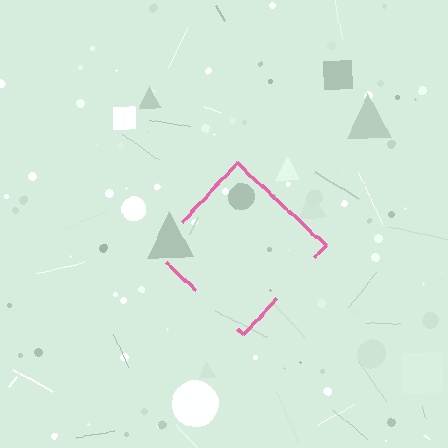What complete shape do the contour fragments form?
The contour fragments form a diamond.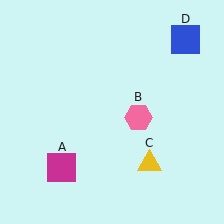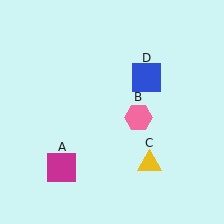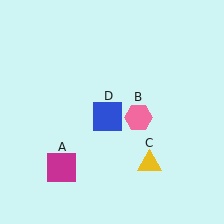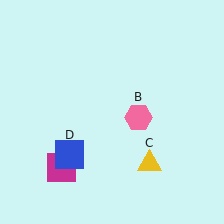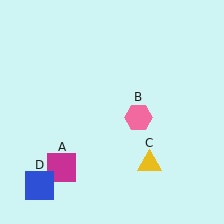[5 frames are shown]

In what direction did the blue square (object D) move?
The blue square (object D) moved down and to the left.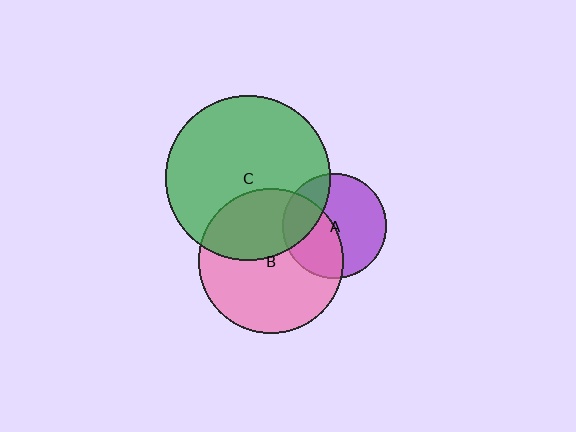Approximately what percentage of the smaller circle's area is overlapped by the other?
Approximately 40%.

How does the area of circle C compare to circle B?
Approximately 1.3 times.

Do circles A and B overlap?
Yes.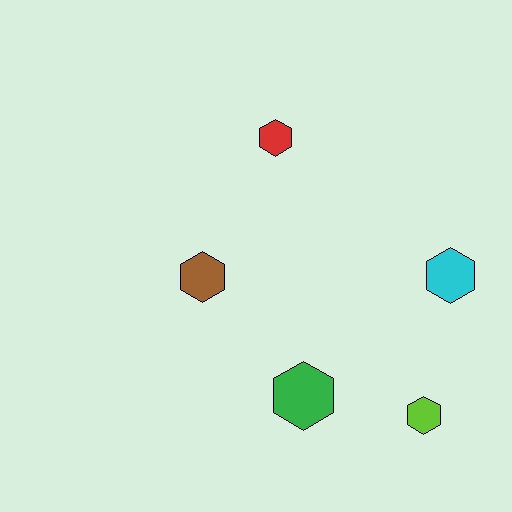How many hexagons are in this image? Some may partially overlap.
There are 5 hexagons.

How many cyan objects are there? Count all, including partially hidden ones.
There is 1 cyan object.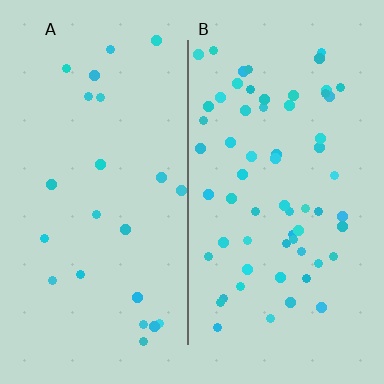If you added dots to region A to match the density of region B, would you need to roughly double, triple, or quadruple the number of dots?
Approximately triple.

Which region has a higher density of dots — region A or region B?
B (the right).